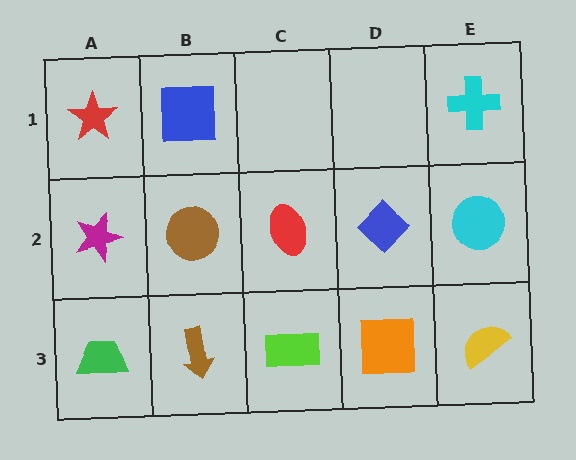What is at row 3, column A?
A green trapezoid.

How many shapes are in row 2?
5 shapes.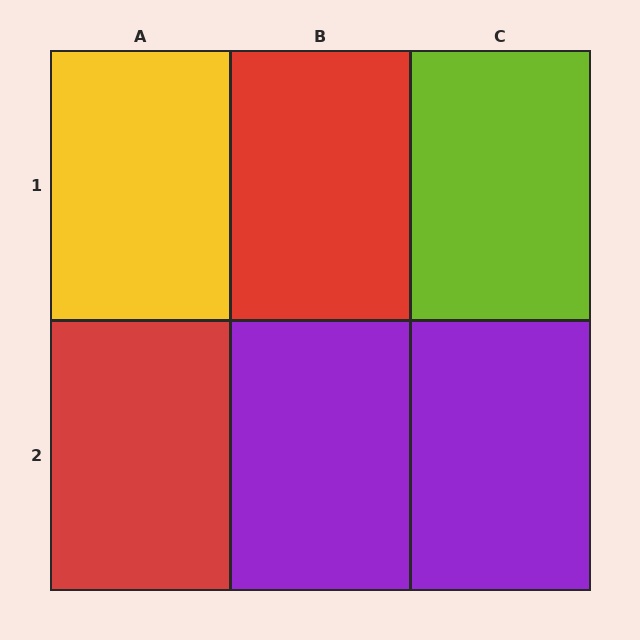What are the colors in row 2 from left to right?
Red, purple, purple.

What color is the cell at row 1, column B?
Red.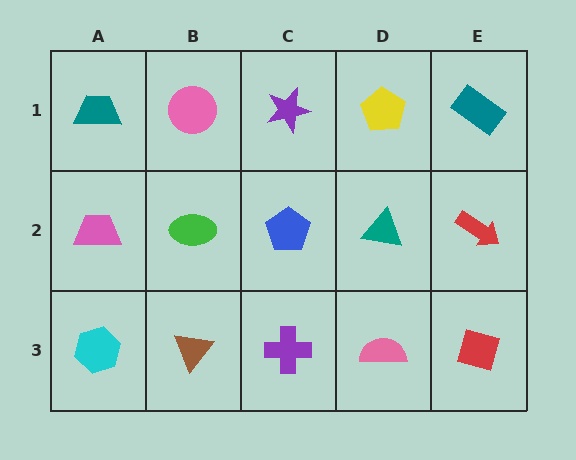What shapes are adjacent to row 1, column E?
A red arrow (row 2, column E), a yellow pentagon (row 1, column D).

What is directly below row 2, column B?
A brown triangle.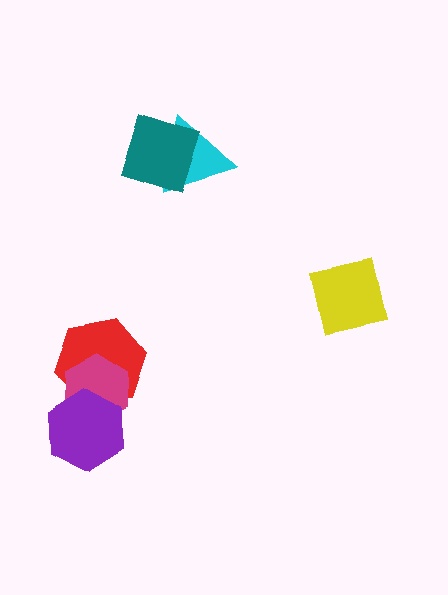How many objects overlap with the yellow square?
0 objects overlap with the yellow square.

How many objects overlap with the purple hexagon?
2 objects overlap with the purple hexagon.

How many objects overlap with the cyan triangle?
1 object overlaps with the cyan triangle.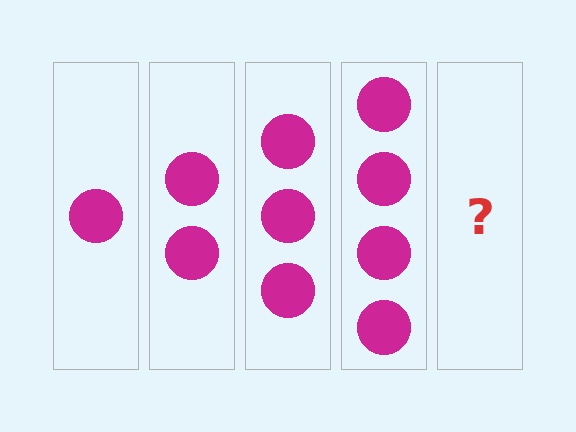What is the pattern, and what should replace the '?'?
The pattern is that each step adds one more circle. The '?' should be 5 circles.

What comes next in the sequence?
The next element should be 5 circles.